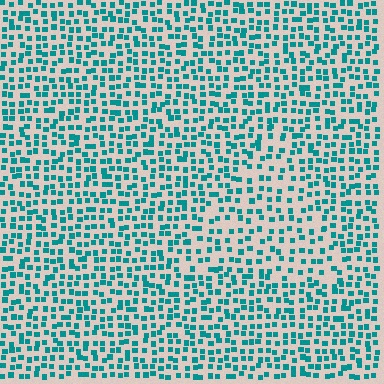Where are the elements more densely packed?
The elements are more densely packed outside the triangle boundary.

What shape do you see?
I see a triangle.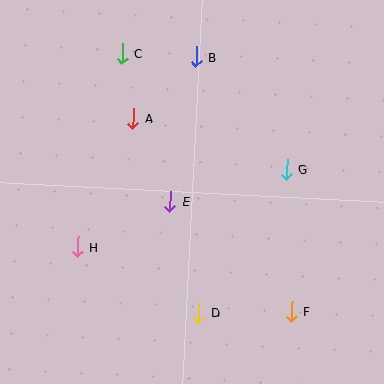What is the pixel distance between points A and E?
The distance between A and E is 91 pixels.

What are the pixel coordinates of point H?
Point H is at (77, 247).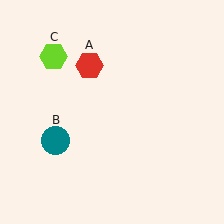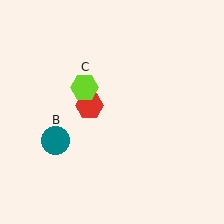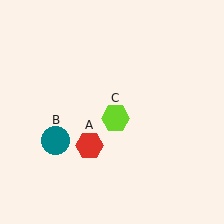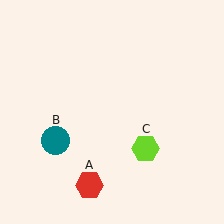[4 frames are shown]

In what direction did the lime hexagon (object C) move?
The lime hexagon (object C) moved down and to the right.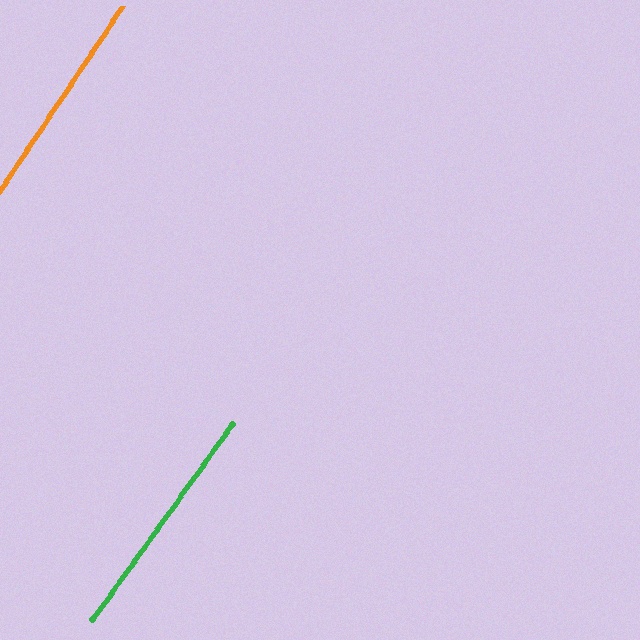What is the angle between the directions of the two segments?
Approximately 2 degrees.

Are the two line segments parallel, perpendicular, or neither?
Parallel — their directions differ by only 1.9°.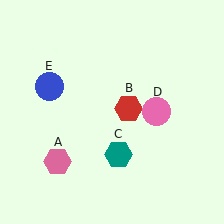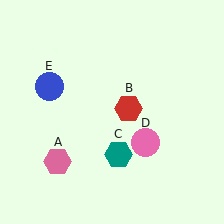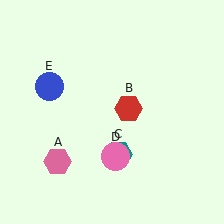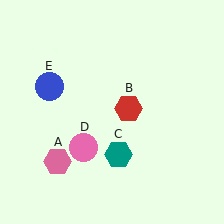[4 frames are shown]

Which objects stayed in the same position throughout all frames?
Pink hexagon (object A) and red hexagon (object B) and teal hexagon (object C) and blue circle (object E) remained stationary.